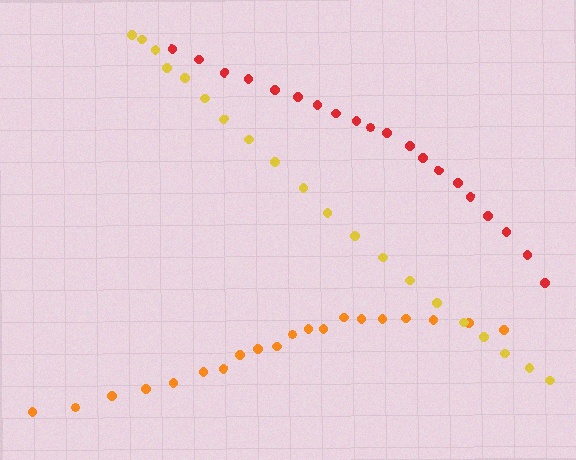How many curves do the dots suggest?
There are 3 distinct paths.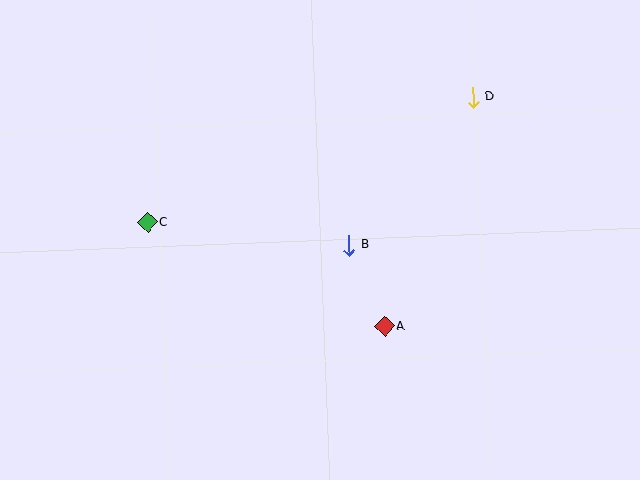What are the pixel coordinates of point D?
Point D is at (473, 97).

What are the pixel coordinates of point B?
Point B is at (349, 245).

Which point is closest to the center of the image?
Point B at (349, 245) is closest to the center.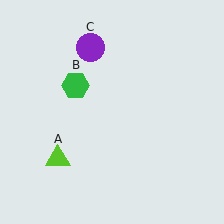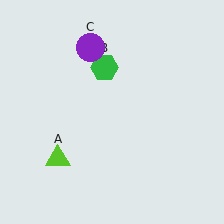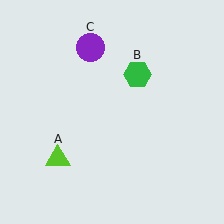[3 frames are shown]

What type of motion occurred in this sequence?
The green hexagon (object B) rotated clockwise around the center of the scene.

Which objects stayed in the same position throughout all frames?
Lime triangle (object A) and purple circle (object C) remained stationary.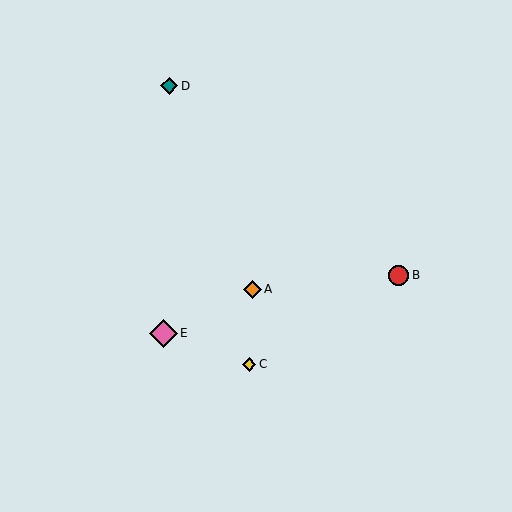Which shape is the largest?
The pink diamond (labeled E) is the largest.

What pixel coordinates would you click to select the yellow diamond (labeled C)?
Click at (249, 364) to select the yellow diamond C.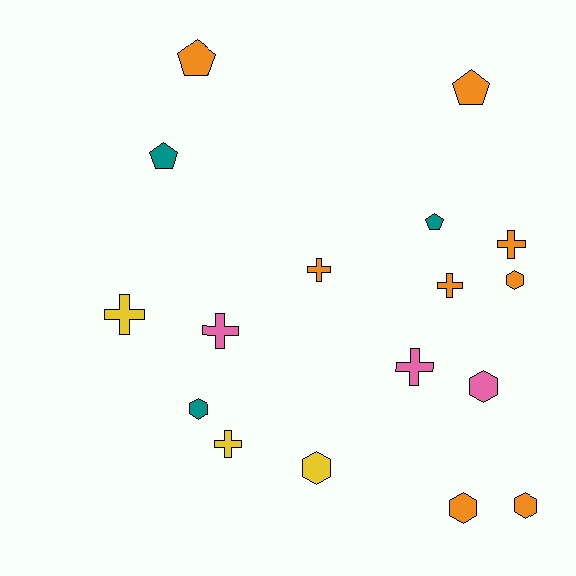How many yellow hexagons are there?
There is 1 yellow hexagon.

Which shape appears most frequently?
Cross, with 7 objects.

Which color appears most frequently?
Orange, with 8 objects.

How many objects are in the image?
There are 17 objects.